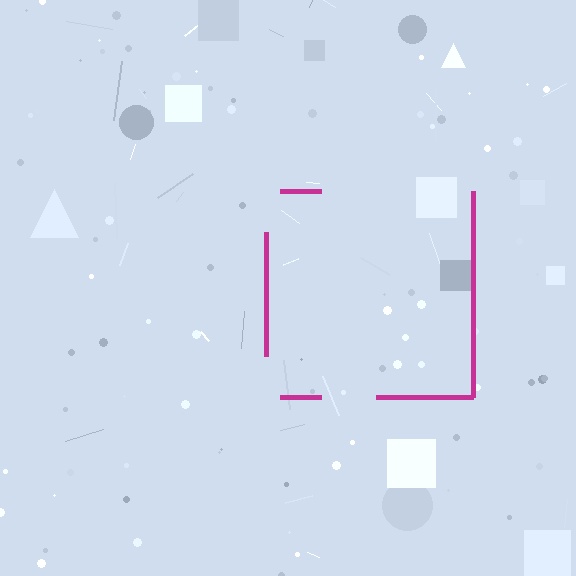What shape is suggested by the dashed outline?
The dashed outline suggests a square.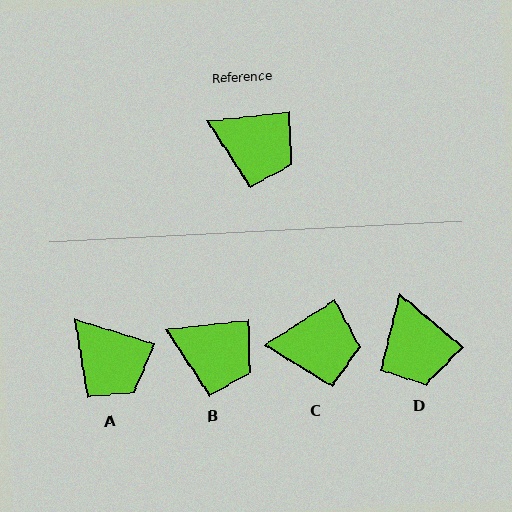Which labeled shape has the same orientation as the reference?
B.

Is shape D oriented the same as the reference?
No, it is off by about 47 degrees.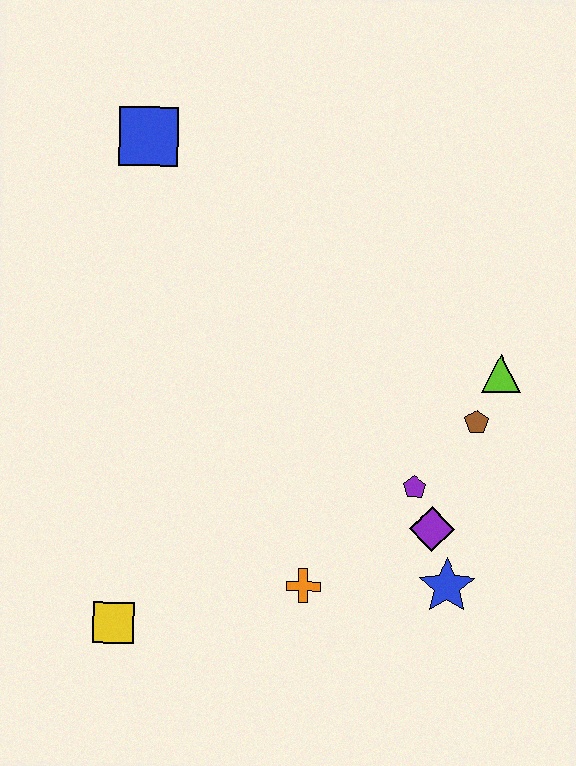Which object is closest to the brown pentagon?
The lime triangle is closest to the brown pentagon.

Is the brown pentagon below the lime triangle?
Yes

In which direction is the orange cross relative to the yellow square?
The orange cross is to the right of the yellow square.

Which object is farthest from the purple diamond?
The blue square is farthest from the purple diamond.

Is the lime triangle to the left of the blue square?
No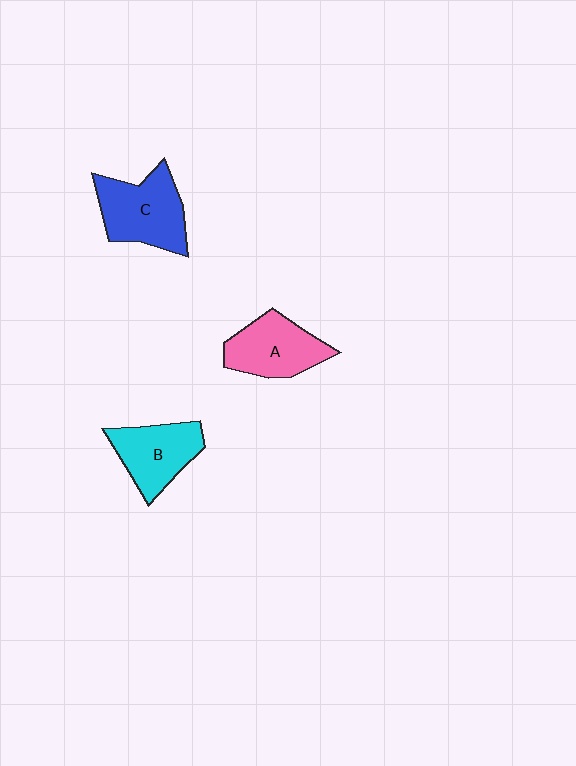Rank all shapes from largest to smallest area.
From largest to smallest: C (blue), A (pink), B (cyan).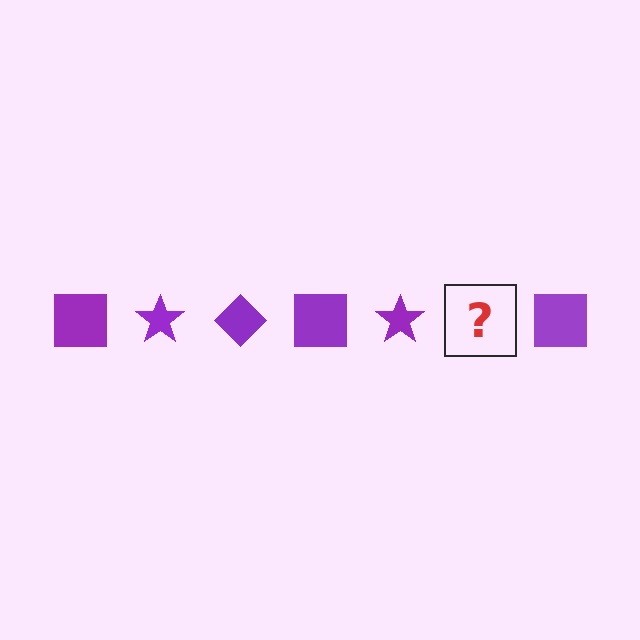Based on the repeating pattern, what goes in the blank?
The blank should be a purple diamond.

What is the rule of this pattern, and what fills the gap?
The rule is that the pattern cycles through square, star, diamond shapes in purple. The gap should be filled with a purple diamond.